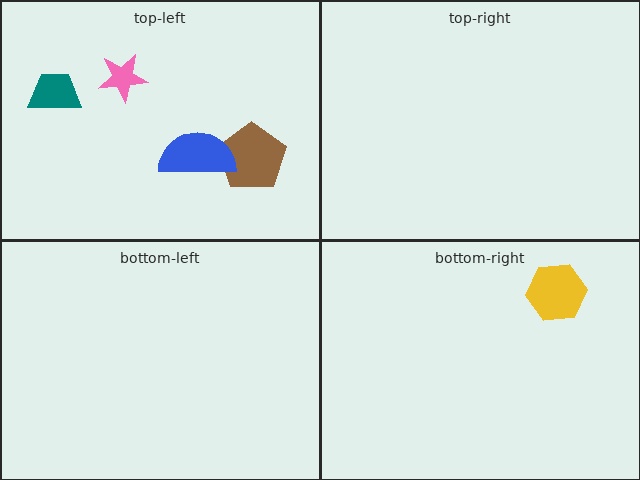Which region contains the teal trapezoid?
The top-left region.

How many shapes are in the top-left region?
4.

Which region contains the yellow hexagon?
The bottom-right region.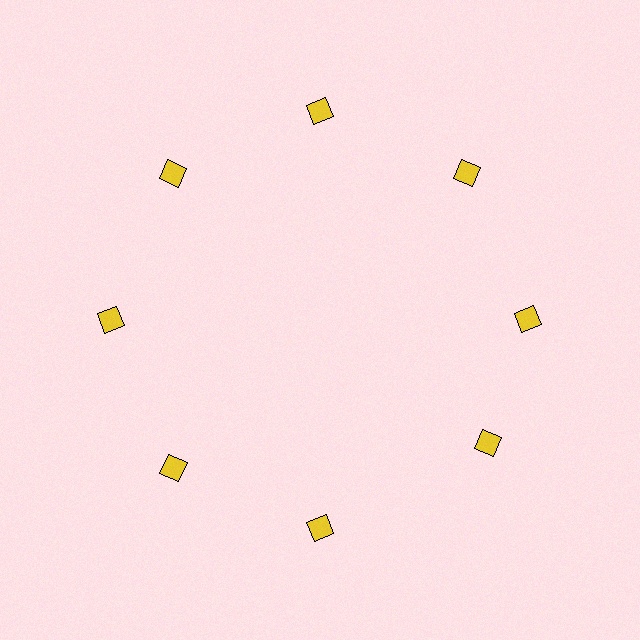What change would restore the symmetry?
The symmetry would be restored by rotating it back into even spacing with its neighbors so that all 8 diamonds sit at equal angles and equal distance from the center.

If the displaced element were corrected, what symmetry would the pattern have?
It would have 8-fold rotational symmetry — the pattern would map onto itself every 45 degrees.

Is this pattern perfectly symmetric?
No. The 8 yellow diamonds are arranged in a ring, but one element near the 4 o'clock position is rotated out of alignment along the ring, breaking the 8-fold rotational symmetry.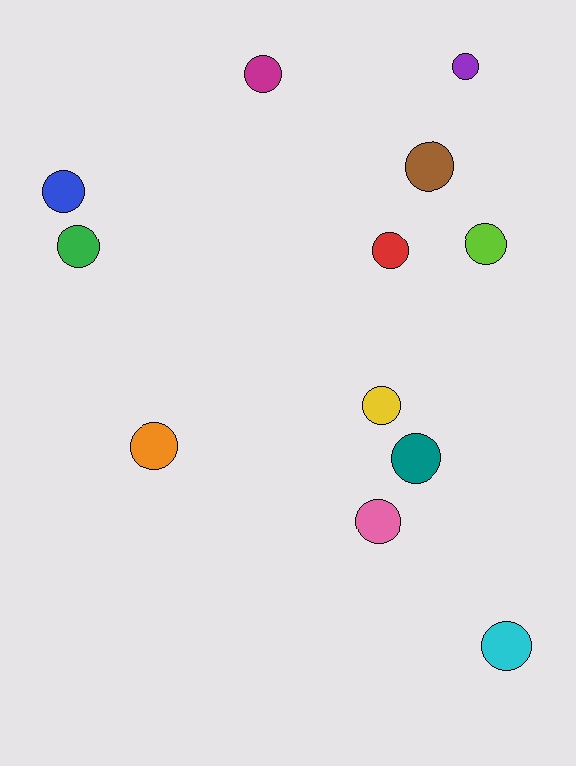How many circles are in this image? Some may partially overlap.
There are 12 circles.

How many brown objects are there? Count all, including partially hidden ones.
There is 1 brown object.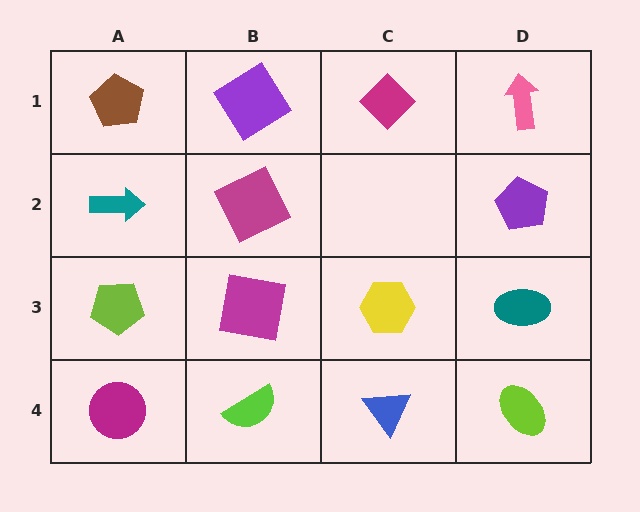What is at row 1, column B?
A purple diamond.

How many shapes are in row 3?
4 shapes.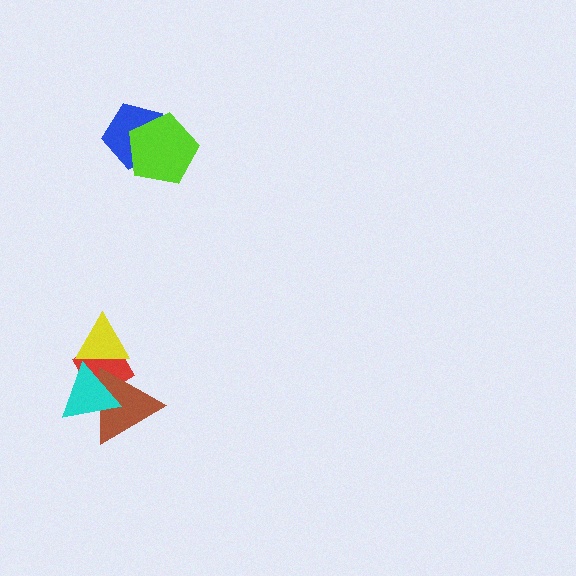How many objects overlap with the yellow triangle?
3 objects overlap with the yellow triangle.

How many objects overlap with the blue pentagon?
1 object overlaps with the blue pentagon.